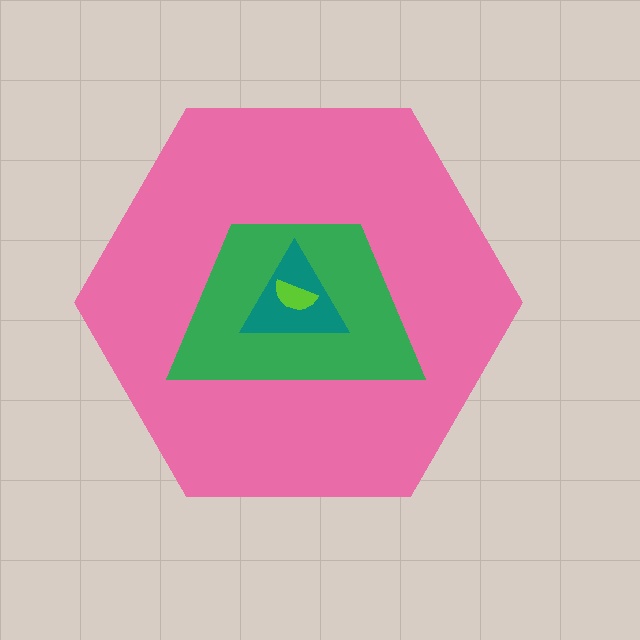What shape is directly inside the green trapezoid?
The teal triangle.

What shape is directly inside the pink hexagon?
The green trapezoid.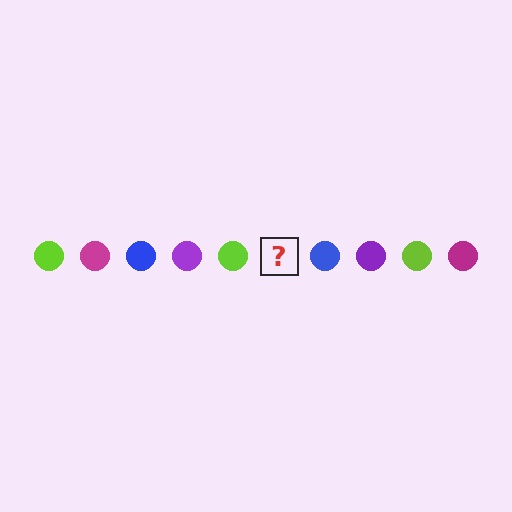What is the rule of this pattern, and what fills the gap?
The rule is that the pattern cycles through lime, magenta, blue, purple circles. The gap should be filled with a magenta circle.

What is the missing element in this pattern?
The missing element is a magenta circle.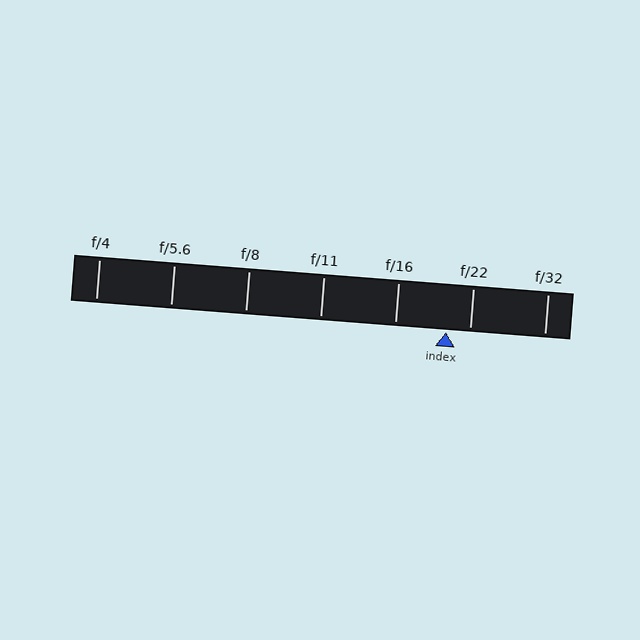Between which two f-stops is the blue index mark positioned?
The index mark is between f/16 and f/22.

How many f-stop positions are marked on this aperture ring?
There are 7 f-stop positions marked.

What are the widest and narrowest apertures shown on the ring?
The widest aperture shown is f/4 and the narrowest is f/32.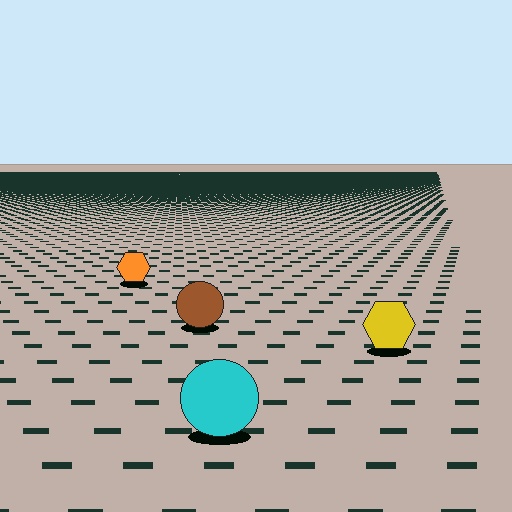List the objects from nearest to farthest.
From nearest to farthest: the cyan circle, the yellow hexagon, the brown circle, the orange hexagon.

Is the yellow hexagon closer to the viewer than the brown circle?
Yes. The yellow hexagon is closer — you can tell from the texture gradient: the ground texture is coarser near it.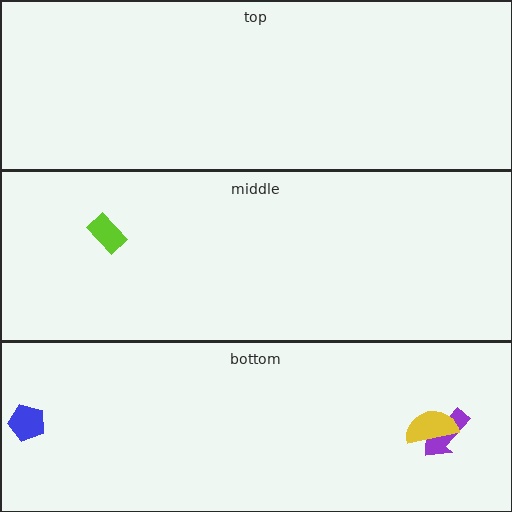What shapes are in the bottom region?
The purple arrow, the yellow semicircle, the blue pentagon.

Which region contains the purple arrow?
The bottom region.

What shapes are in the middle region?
The lime rectangle.